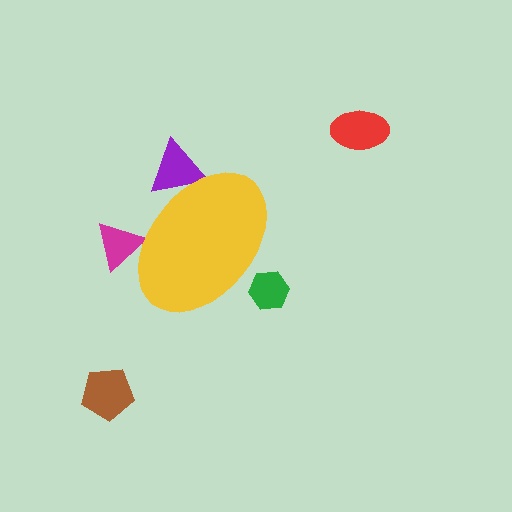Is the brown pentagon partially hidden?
No, the brown pentagon is fully visible.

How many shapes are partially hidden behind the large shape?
3 shapes are partially hidden.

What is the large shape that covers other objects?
A yellow ellipse.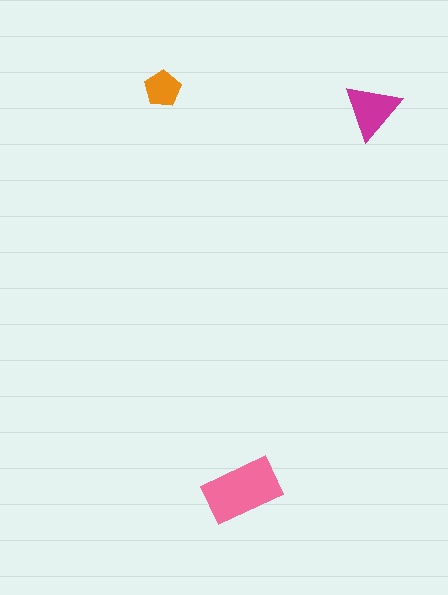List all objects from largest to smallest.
The pink rectangle, the magenta triangle, the orange pentagon.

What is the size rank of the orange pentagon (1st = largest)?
3rd.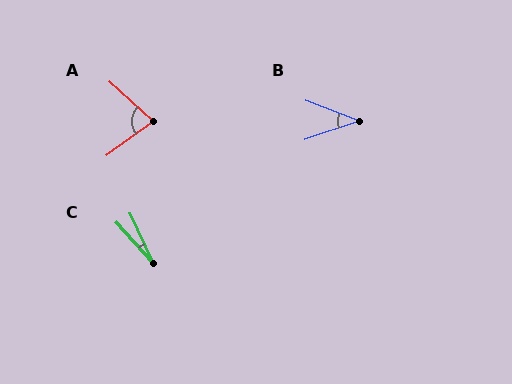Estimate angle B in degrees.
Approximately 40 degrees.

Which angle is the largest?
A, at approximately 78 degrees.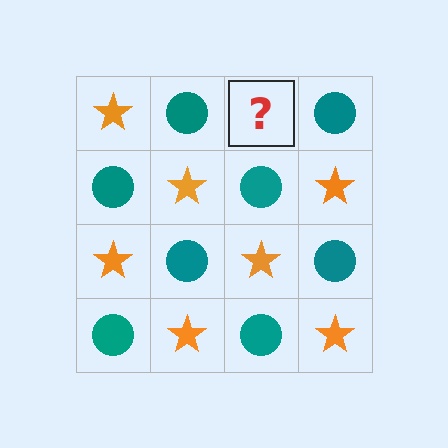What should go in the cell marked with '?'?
The missing cell should contain an orange star.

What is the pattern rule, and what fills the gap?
The rule is that it alternates orange star and teal circle in a checkerboard pattern. The gap should be filled with an orange star.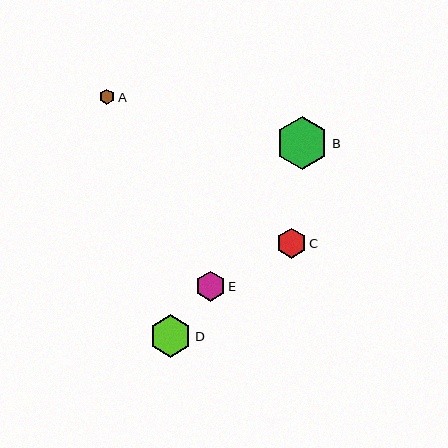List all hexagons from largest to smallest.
From largest to smallest: B, D, E, C, A.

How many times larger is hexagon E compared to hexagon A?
Hexagon E is approximately 2.0 times the size of hexagon A.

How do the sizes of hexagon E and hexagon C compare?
Hexagon E and hexagon C are approximately the same size.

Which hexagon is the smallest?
Hexagon A is the smallest with a size of approximately 15 pixels.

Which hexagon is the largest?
Hexagon B is the largest with a size of approximately 52 pixels.